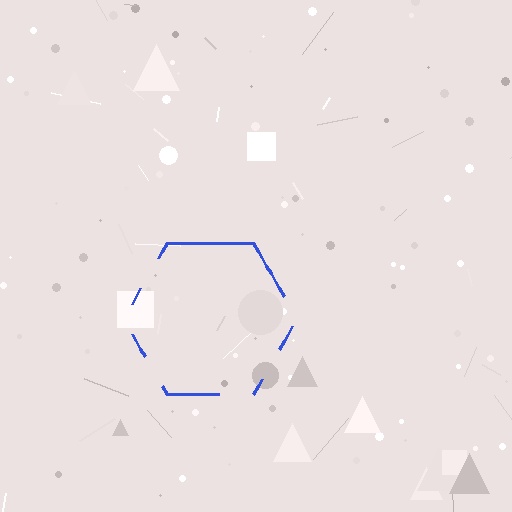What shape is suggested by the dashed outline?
The dashed outline suggests a hexagon.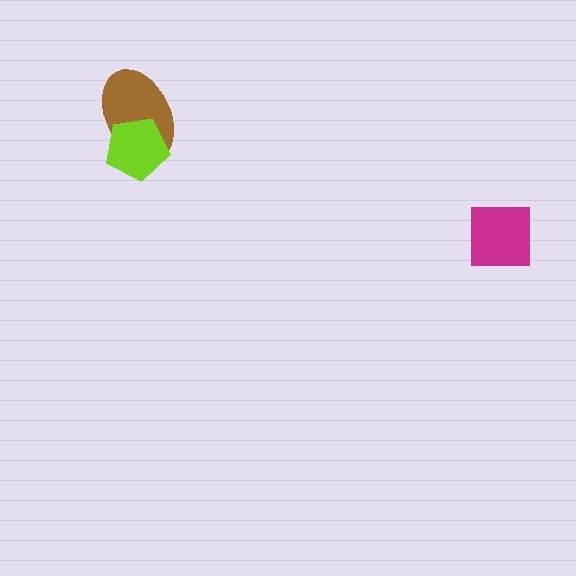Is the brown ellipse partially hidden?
Yes, it is partially covered by another shape.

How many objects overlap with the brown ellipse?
1 object overlaps with the brown ellipse.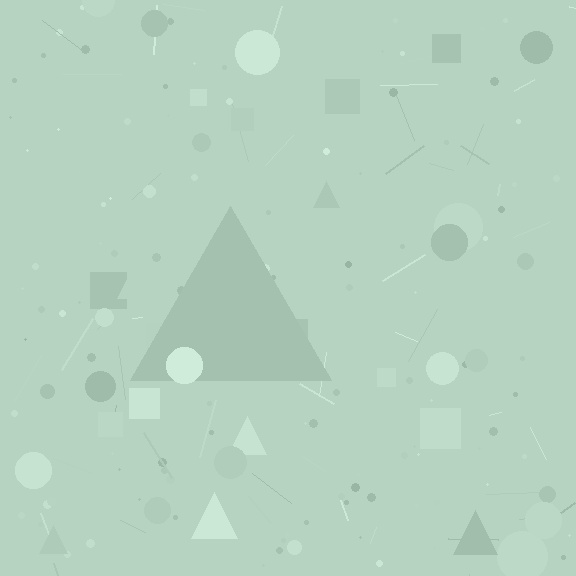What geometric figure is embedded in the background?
A triangle is embedded in the background.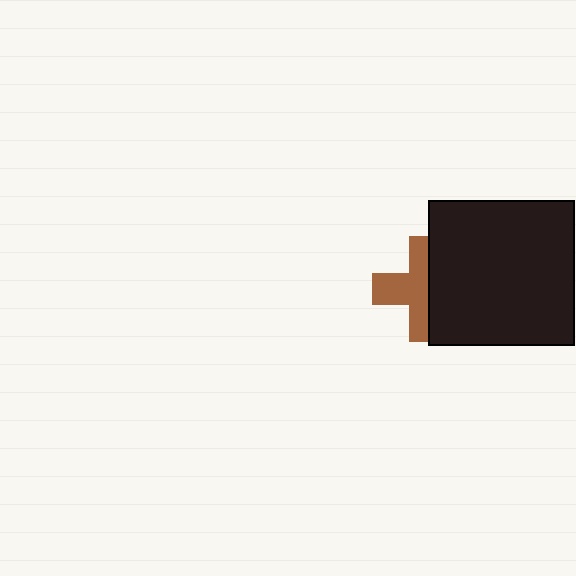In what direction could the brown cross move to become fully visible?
The brown cross could move left. That would shift it out from behind the black square entirely.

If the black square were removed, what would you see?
You would see the complete brown cross.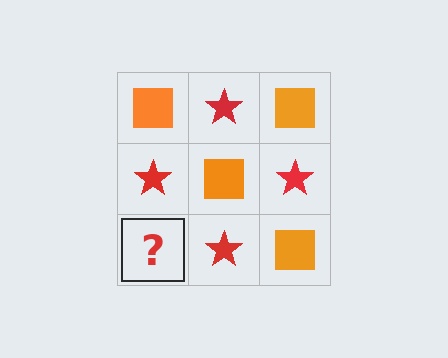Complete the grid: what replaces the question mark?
The question mark should be replaced with an orange square.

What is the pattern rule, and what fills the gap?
The rule is that it alternates orange square and red star in a checkerboard pattern. The gap should be filled with an orange square.